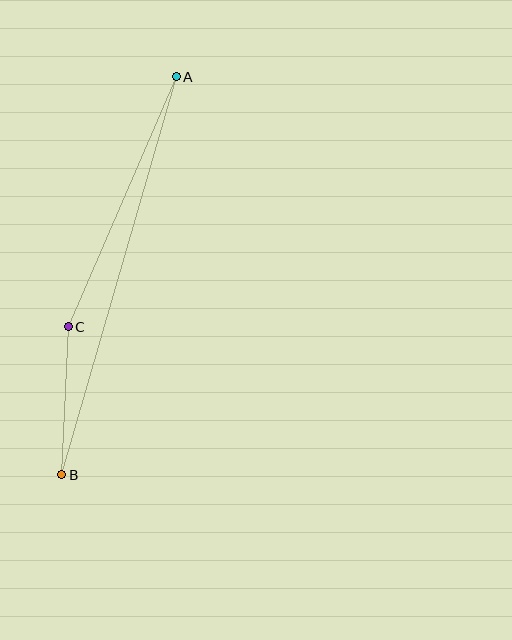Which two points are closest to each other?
Points B and C are closest to each other.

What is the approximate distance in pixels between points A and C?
The distance between A and C is approximately 272 pixels.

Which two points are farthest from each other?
Points A and B are farthest from each other.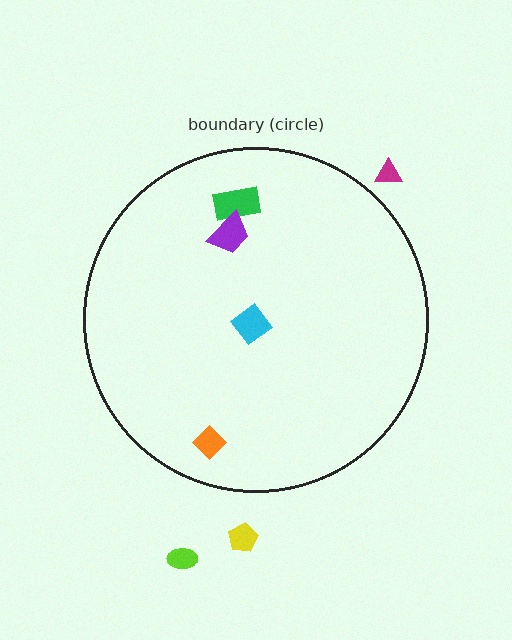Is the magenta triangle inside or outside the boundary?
Outside.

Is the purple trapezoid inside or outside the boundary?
Inside.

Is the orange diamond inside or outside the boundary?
Inside.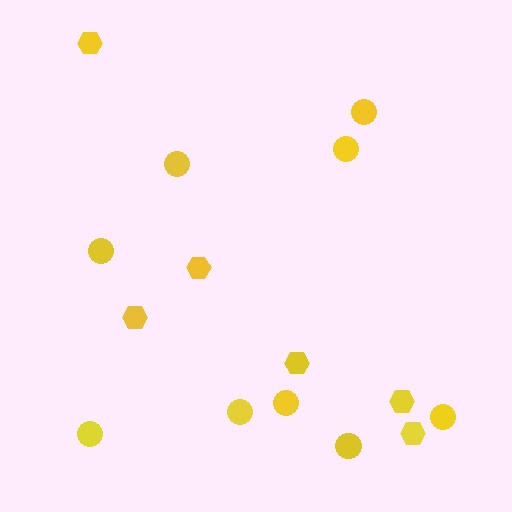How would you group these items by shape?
There are 2 groups: one group of circles (9) and one group of hexagons (6).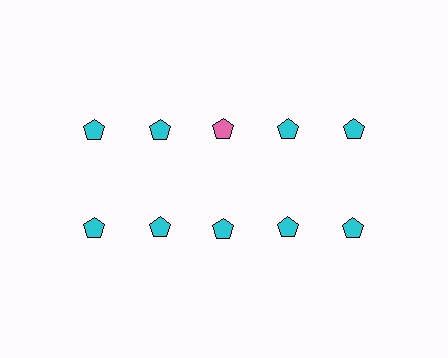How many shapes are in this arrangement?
There are 10 shapes arranged in a grid pattern.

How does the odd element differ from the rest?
It has a different color: pink instead of cyan.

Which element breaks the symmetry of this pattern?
The pink pentagon in the top row, center column breaks the symmetry. All other shapes are cyan pentagons.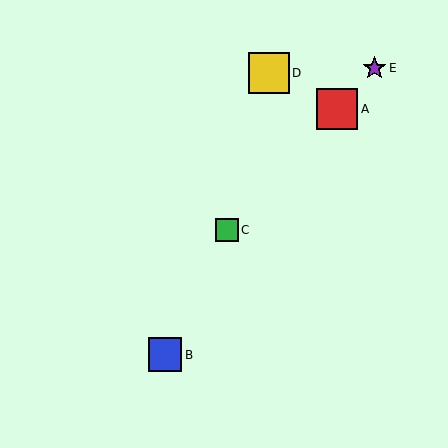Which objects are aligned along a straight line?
Objects A, C, E are aligned along a straight line.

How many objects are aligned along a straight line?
3 objects (A, C, E) are aligned along a straight line.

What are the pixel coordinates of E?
Object E is at (374, 68).